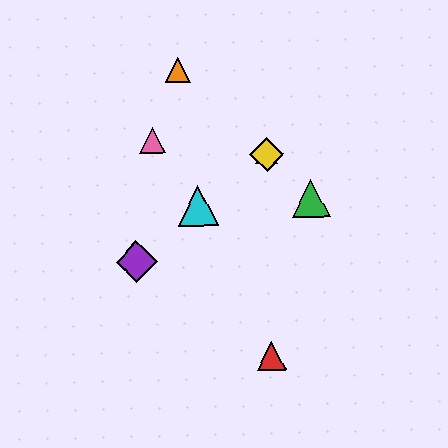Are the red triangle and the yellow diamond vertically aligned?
Yes, both are at x≈272.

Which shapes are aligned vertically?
The red triangle, the blue triangle, the yellow diamond are aligned vertically.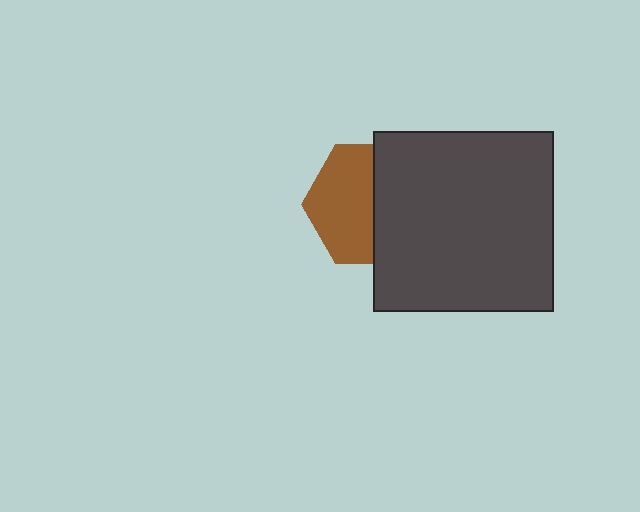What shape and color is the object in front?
The object in front is a dark gray square.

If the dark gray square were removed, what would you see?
You would see the complete brown hexagon.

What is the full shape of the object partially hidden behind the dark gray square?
The partially hidden object is a brown hexagon.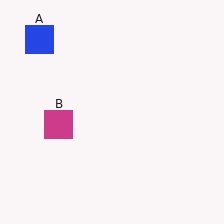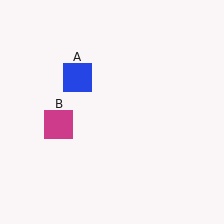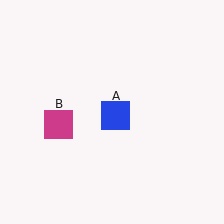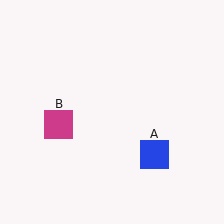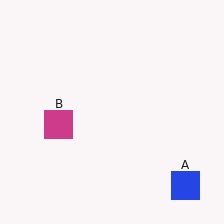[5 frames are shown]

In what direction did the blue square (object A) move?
The blue square (object A) moved down and to the right.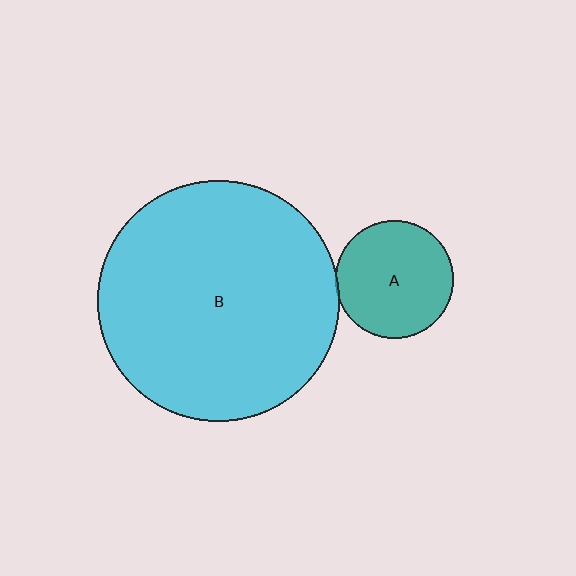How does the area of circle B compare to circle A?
Approximately 4.2 times.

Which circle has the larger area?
Circle B (cyan).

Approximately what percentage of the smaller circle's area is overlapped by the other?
Approximately 5%.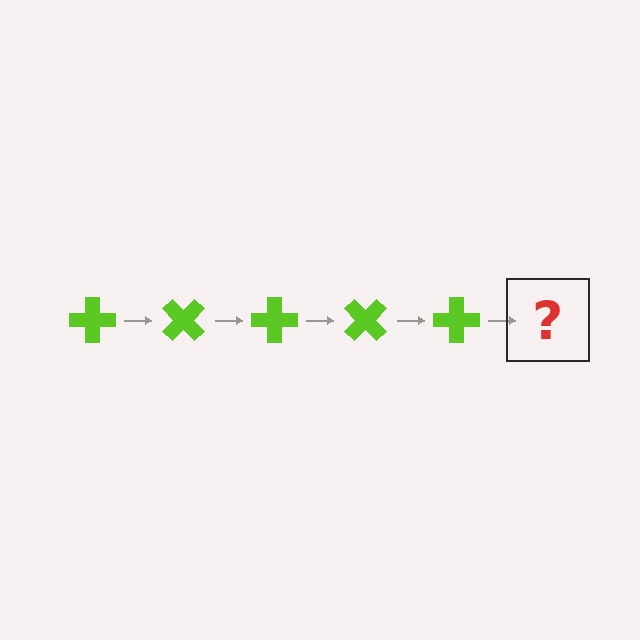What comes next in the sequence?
The next element should be a lime cross rotated 225 degrees.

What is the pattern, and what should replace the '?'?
The pattern is that the cross rotates 45 degrees each step. The '?' should be a lime cross rotated 225 degrees.